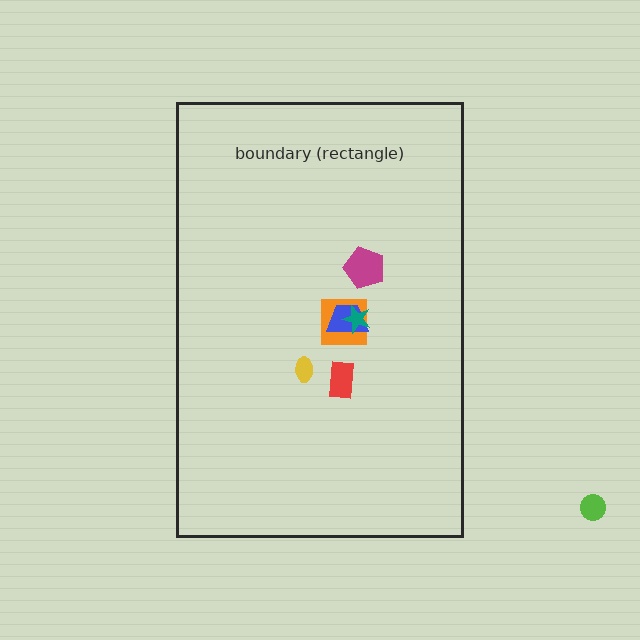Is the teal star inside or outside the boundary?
Inside.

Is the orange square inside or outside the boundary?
Inside.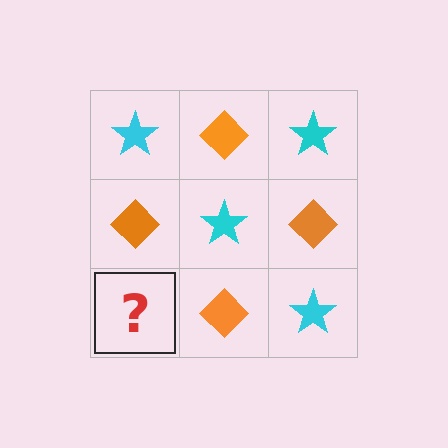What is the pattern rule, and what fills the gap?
The rule is that it alternates cyan star and orange diamond in a checkerboard pattern. The gap should be filled with a cyan star.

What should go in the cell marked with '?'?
The missing cell should contain a cyan star.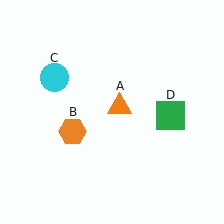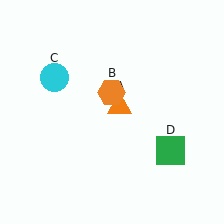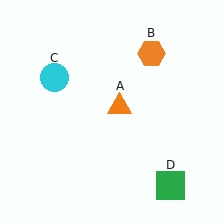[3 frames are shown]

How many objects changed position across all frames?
2 objects changed position: orange hexagon (object B), green square (object D).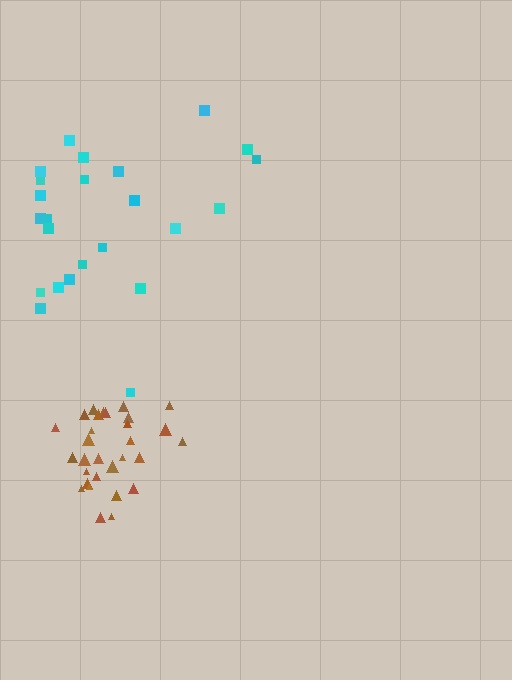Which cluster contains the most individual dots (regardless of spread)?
Brown (31).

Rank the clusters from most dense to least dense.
brown, cyan.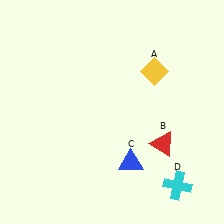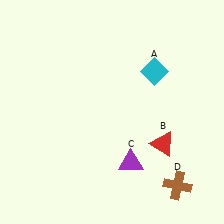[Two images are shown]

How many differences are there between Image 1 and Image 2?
There are 3 differences between the two images.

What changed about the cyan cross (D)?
In Image 1, D is cyan. In Image 2, it changed to brown.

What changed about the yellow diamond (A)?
In Image 1, A is yellow. In Image 2, it changed to cyan.